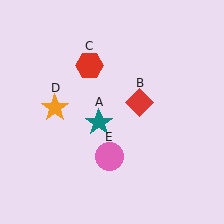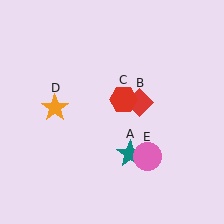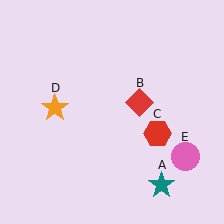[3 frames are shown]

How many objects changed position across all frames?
3 objects changed position: teal star (object A), red hexagon (object C), pink circle (object E).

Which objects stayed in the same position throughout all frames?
Red diamond (object B) and orange star (object D) remained stationary.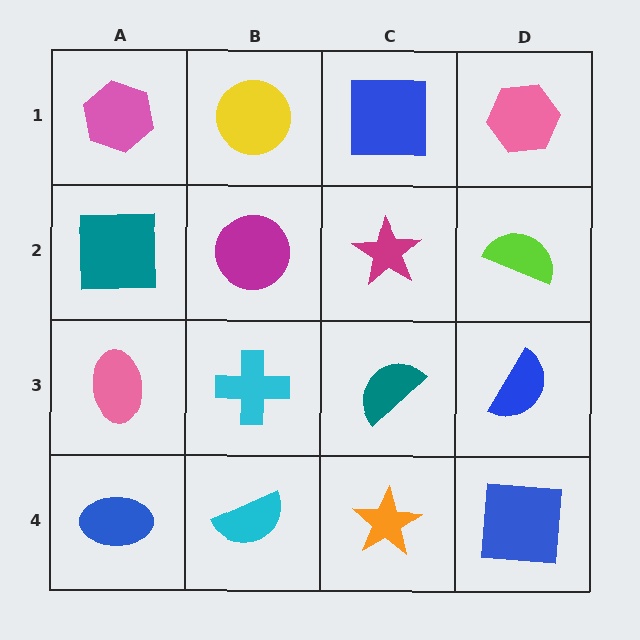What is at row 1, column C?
A blue square.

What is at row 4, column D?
A blue square.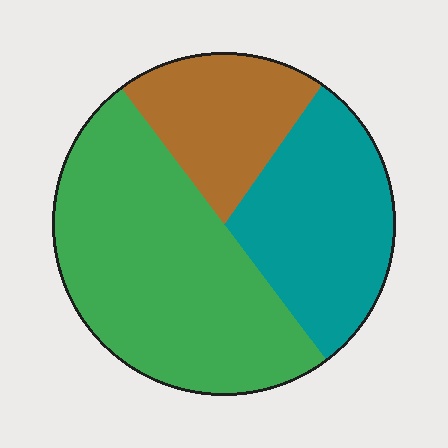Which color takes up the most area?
Green, at roughly 50%.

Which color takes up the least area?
Brown, at roughly 20%.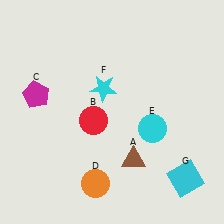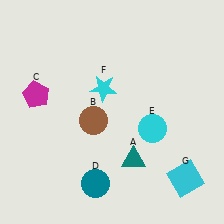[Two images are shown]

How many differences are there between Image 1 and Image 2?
There are 3 differences between the two images.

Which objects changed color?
A changed from brown to teal. B changed from red to brown. D changed from orange to teal.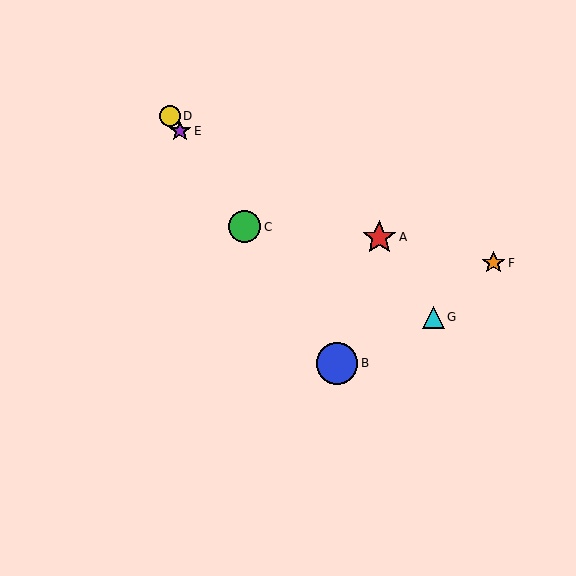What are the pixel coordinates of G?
Object G is at (433, 317).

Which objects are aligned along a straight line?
Objects B, C, D, E are aligned along a straight line.